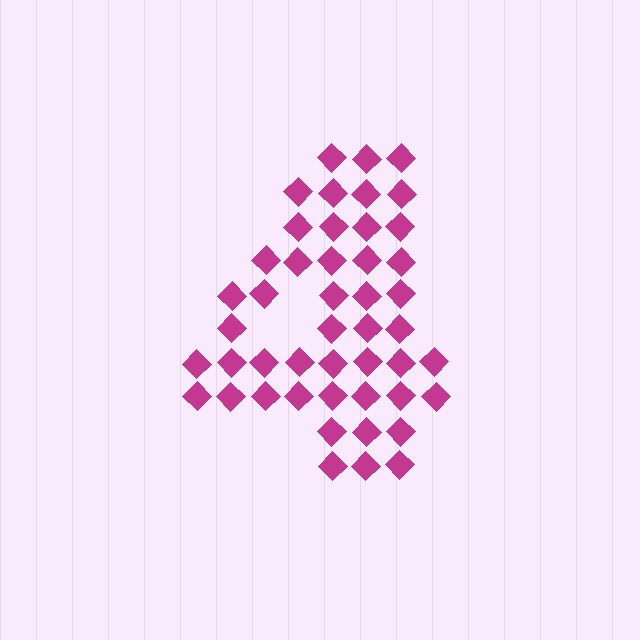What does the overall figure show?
The overall figure shows the digit 4.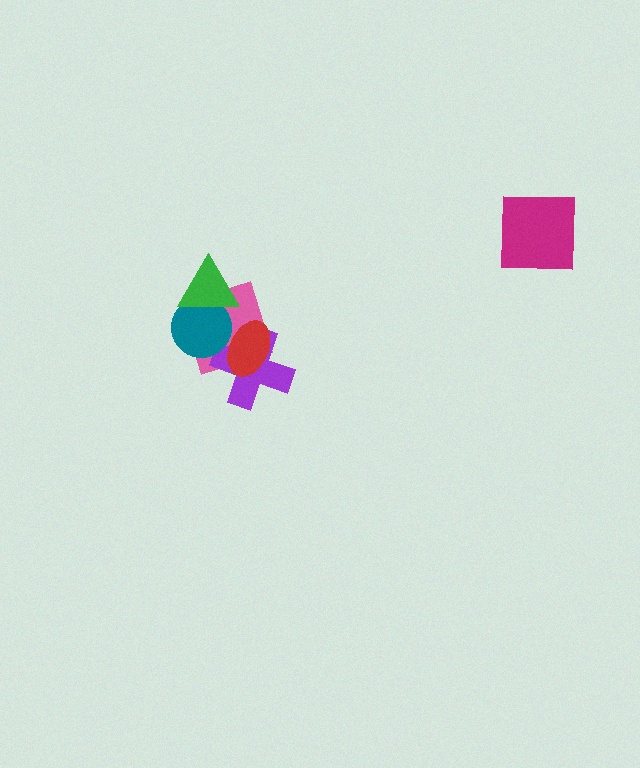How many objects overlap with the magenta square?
0 objects overlap with the magenta square.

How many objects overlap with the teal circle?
3 objects overlap with the teal circle.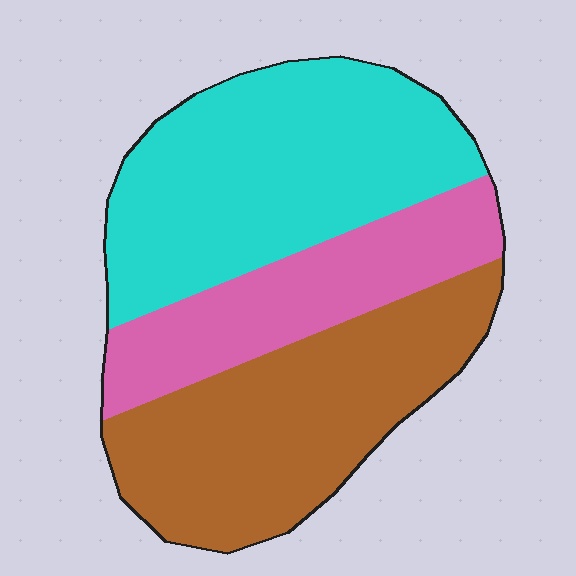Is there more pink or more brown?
Brown.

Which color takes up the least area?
Pink, at roughly 25%.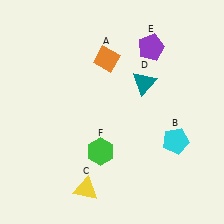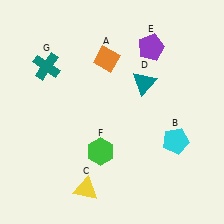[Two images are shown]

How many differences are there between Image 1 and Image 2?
There is 1 difference between the two images.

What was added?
A teal cross (G) was added in Image 2.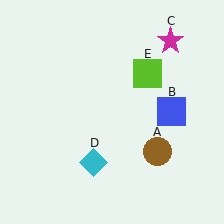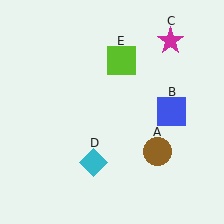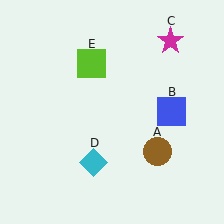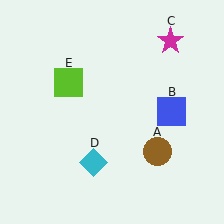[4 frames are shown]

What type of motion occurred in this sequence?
The lime square (object E) rotated counterclockwise around the center of the scene.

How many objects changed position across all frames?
1 object changed position: lime square (object E).